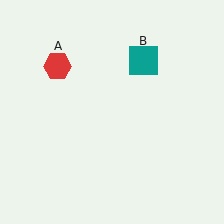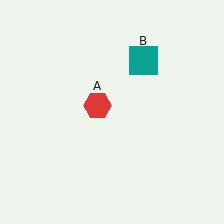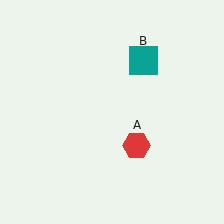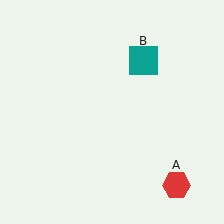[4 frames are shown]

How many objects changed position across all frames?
1 object changed position: red hexagon (object A).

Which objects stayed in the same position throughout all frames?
Teal square (object B) remained stationary.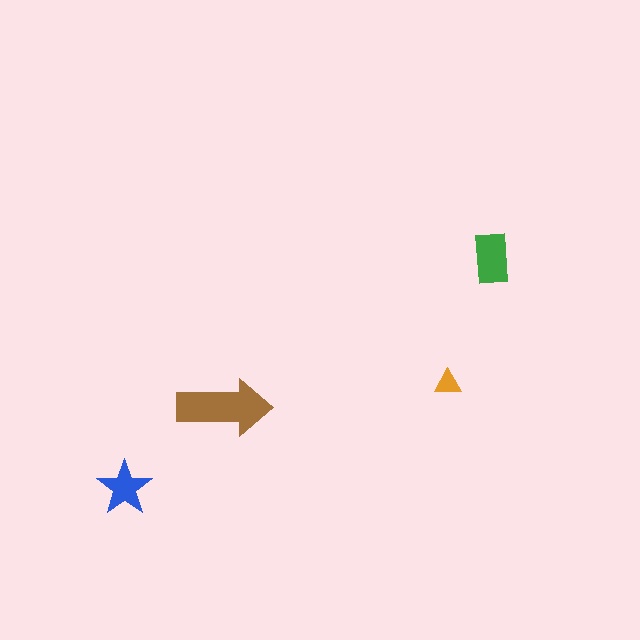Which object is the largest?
The brown arrow.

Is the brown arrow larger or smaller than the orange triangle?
Larger.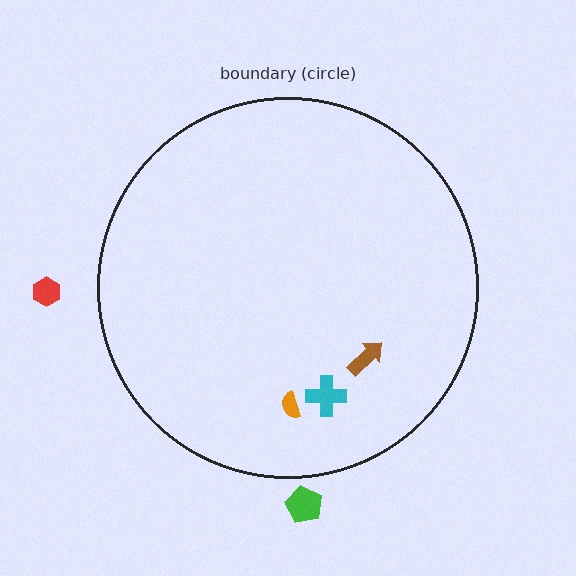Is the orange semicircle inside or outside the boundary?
Inside.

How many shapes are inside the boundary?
3 inside, 2 outside.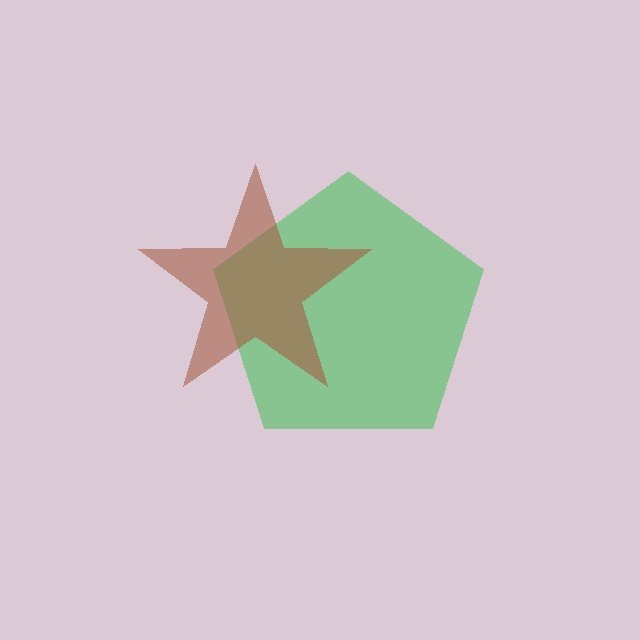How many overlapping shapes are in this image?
There are 2 overlapping shapes in the image.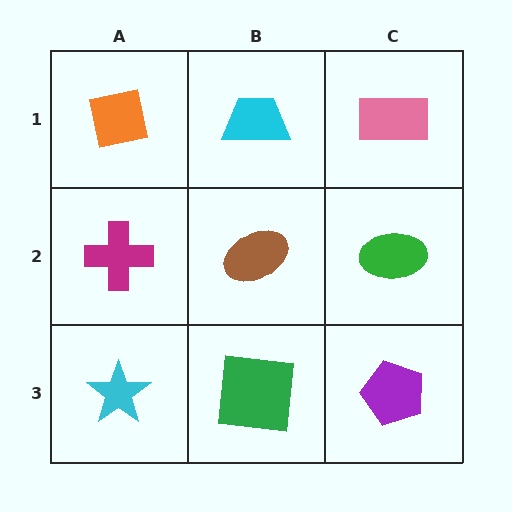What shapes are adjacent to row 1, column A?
A magenta cross (row 2, column A), a cyan trapezoid (row 1, column B).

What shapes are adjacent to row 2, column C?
A pink rectangle (row 1, column C), a purple pentagon (row 3, column C), a brown ellipse (row 2, column B).